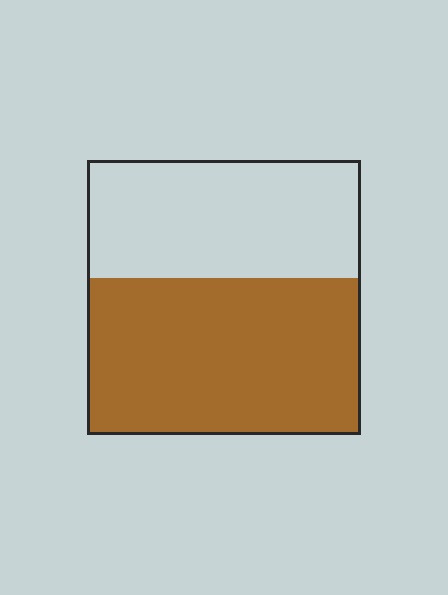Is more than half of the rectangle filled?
Yes.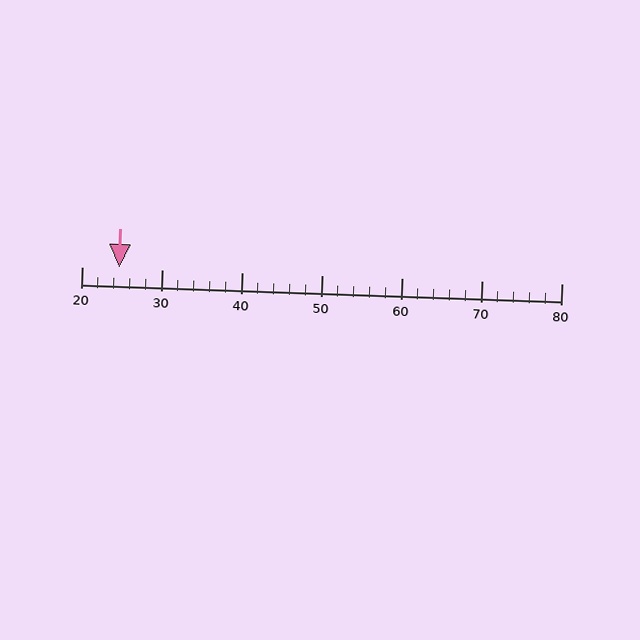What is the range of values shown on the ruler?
The ruler shows values from 20 to 80.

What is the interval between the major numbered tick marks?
The major tick marks are spaced 10 units apart.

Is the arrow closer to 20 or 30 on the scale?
The arrow is closer to 20.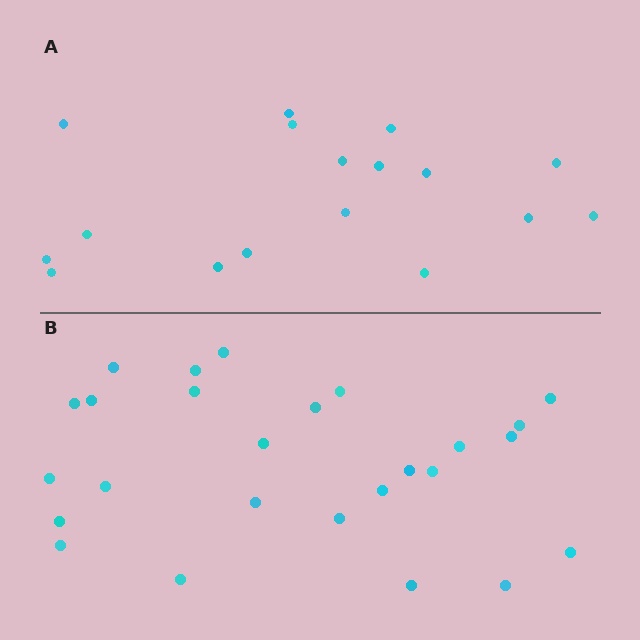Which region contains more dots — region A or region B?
Region B (the bottom region) has more dots.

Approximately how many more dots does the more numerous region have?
Region B has roughly 8 or so more dots than region A.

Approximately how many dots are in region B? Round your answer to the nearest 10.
About 30 dots. (The exact count is 26, which rounds to 30.)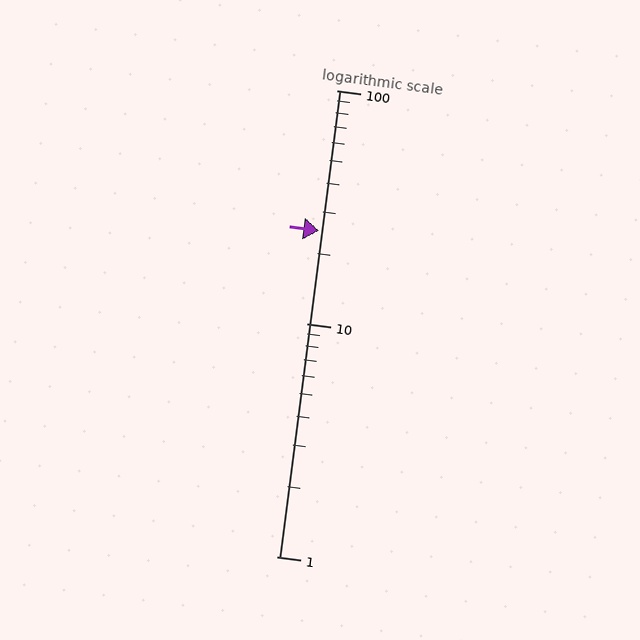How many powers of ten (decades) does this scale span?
The scale spans 2 decades, from 1 to 100.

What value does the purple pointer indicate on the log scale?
The pointer indicates approximately 25.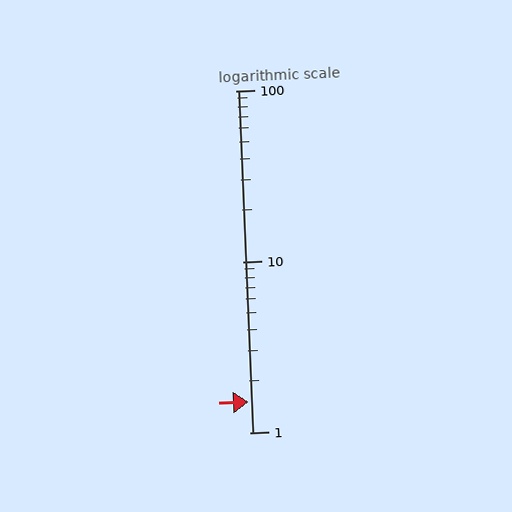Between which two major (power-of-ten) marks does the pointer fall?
The pointer is between 1 and 10.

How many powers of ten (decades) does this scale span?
The scale spans 2 decades, from 1 to 100.